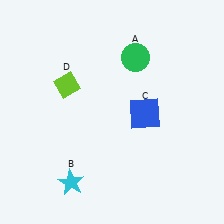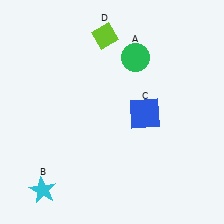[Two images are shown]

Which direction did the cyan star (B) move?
The cyan star (B) moved left.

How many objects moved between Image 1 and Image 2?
2 objects moved between the two images.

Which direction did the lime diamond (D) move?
The lime diamond (D) moved up.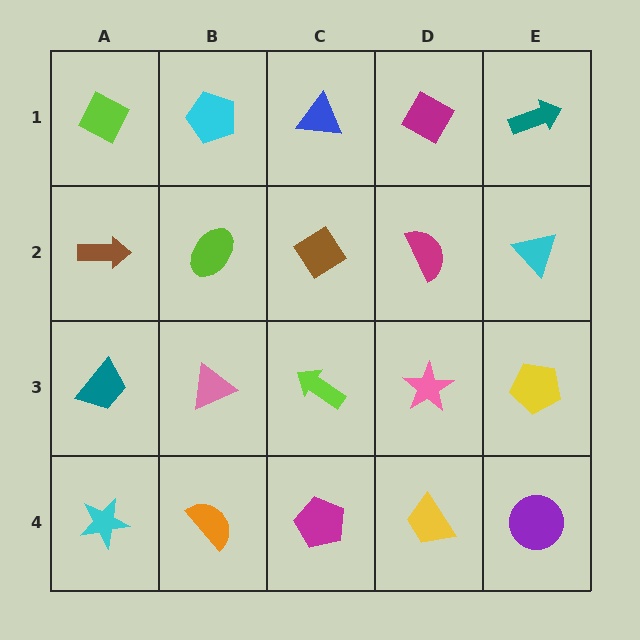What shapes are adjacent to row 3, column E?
A cyan triangle (row 2, column E), a purple circle (row 4, column E), a pink star (row 3, column D).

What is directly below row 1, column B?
A lime ellipse.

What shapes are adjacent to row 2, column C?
A blue triangle (row 1, column C), a lime arrow (row 3, column C), a lime ellipse (row 2, column B), a magenta semicircle (row 2, column D).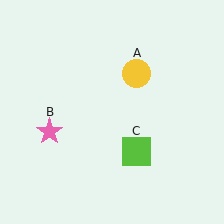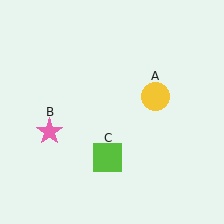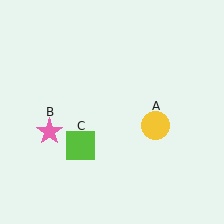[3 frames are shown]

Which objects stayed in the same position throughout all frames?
Pink star (object B) remained stationary.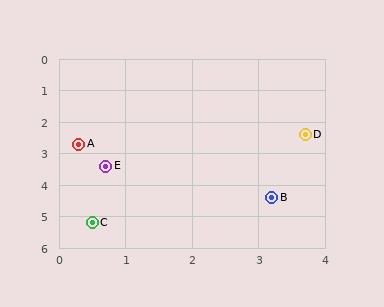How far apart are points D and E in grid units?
Points D and E are about 3.2 grid units apart.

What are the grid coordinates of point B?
Point B is at approximately (3.2, 4.4).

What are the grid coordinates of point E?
Point E is at approximately (0.7, 3.4).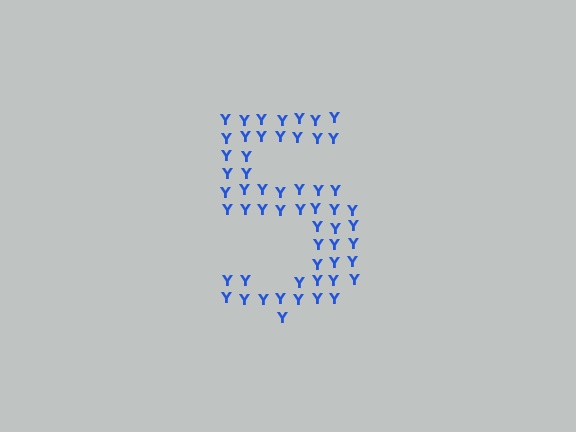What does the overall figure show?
The overall figure shows the digit 5.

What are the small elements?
The small elements are letter Y's.